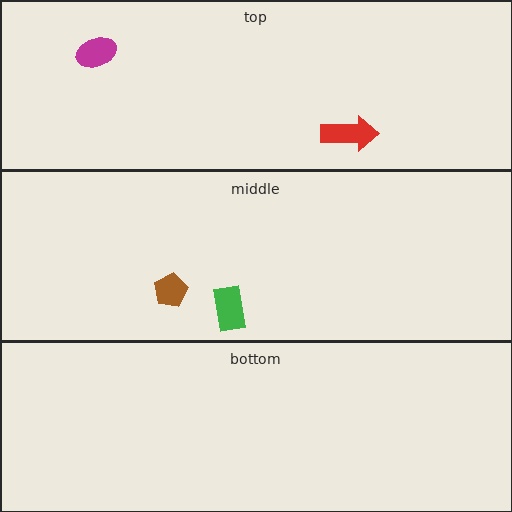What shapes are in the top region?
The red arrow, the magenta ellipse.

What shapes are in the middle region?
The green rectangle, the brown pentagon.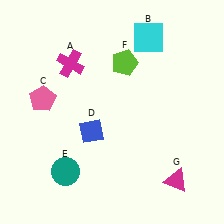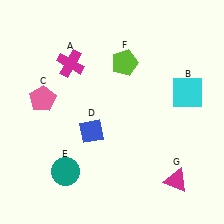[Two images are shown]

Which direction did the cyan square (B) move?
The cyan square (B) moved down.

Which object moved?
The cyan square (B) moved down.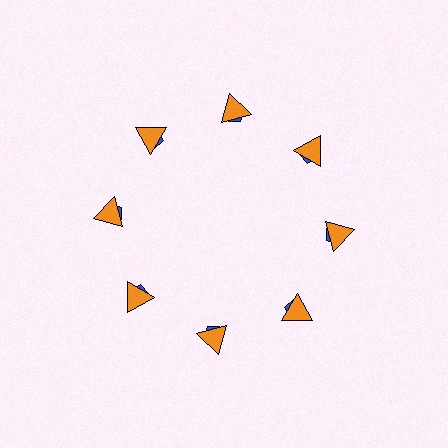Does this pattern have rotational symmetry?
Yes, this pattern has 8-fold rotational symmetry. It looks the same after rotating 45 degrees around the center.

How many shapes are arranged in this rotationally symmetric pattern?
There are 16 shapes, arranged in 8 groups of 2.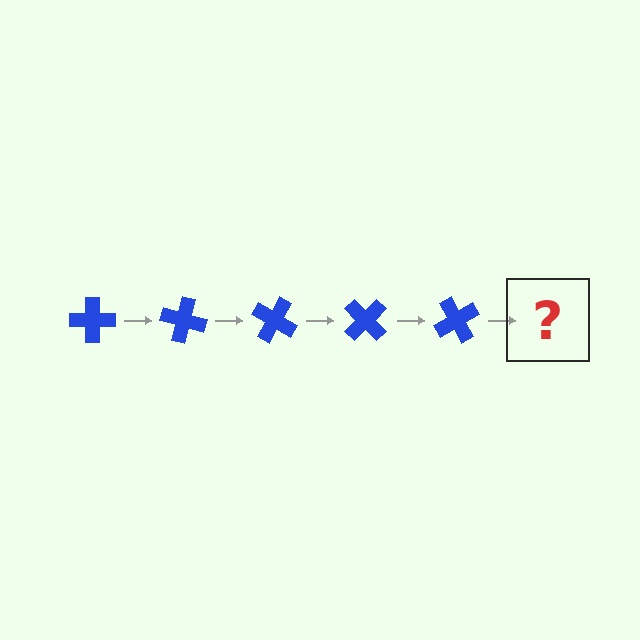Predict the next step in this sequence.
The next step is a blue cross rotated 75 degrees.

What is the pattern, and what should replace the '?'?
The pattern is that the cross rotates 15 degrees each step. The '?' should be a blue cross rotated 75 degrees.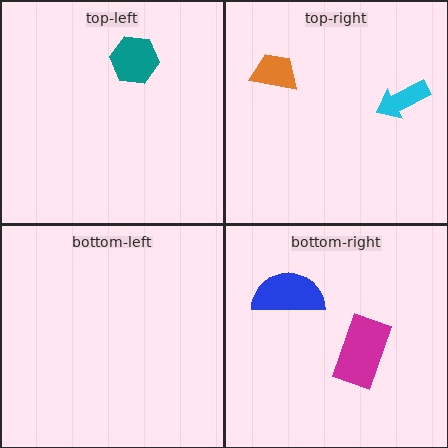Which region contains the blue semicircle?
The bottom-right region.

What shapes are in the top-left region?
The teal hexagon.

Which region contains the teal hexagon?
The top-left region.